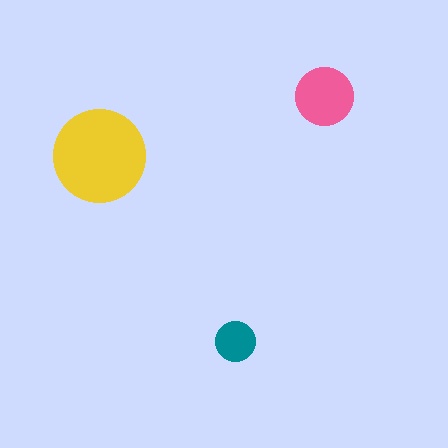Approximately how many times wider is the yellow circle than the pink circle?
About 1.5 times wider.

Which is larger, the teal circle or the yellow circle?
The yellow one.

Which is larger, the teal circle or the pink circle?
The pink one.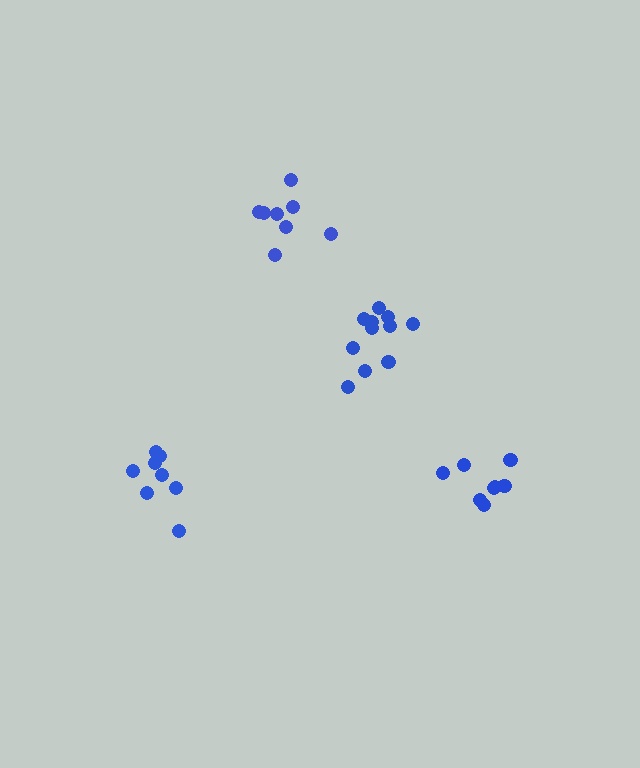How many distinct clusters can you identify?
There are 4 distinct clusters.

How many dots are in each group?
Group 1: 9 dots, Group 2: 8 dots, Group 3: 8 dots, Group 4: 11 dots (36 total).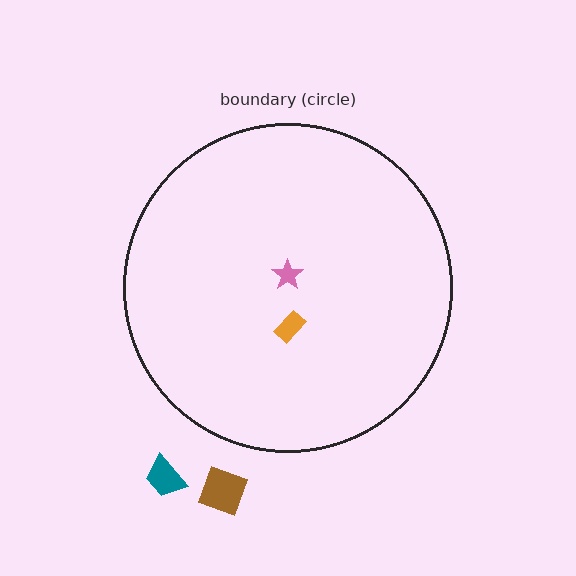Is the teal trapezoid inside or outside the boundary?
Outside.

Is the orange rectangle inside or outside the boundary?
Inside.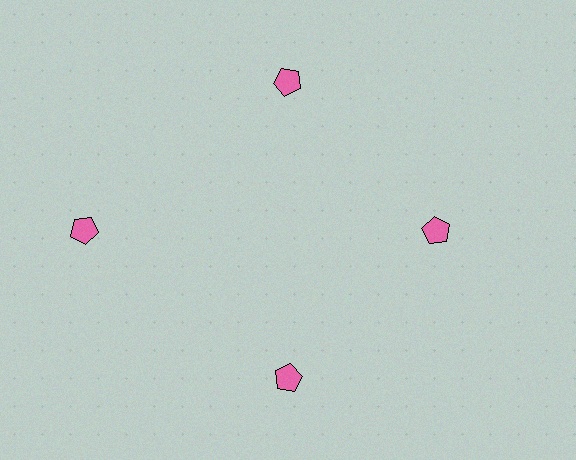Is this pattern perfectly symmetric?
No. The 4 pink pentagons are arranged in a ring, but one element near the 9 o'clock position is pushed outward from the center, breaking the 4-fold rotational symmetry.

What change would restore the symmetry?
The symmetry would be restored by moving it inward, back onto the ring so that all 4 pentagons sit at equal angles and equal distance from the center.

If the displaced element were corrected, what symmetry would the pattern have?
It would have 4-fold rotational symmetry — the pattern would map onto itself every 90 degrees.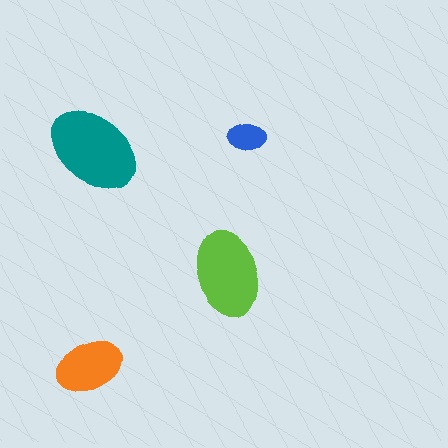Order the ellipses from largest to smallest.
the teal one, the lime one, the orange one, the blue one.